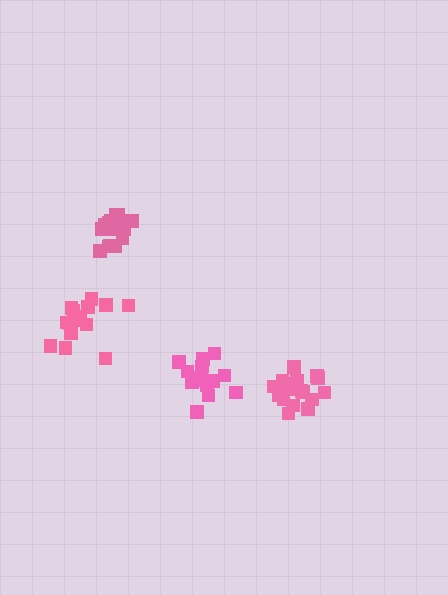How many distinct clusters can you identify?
There are 4 distinct clusters.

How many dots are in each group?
Group 1: 15 dots, Group 2: 20 dots, Group 3: 19 dots, Group 4: 15 dots (69 total).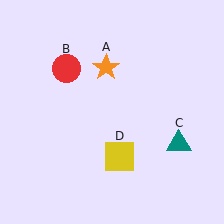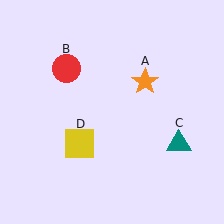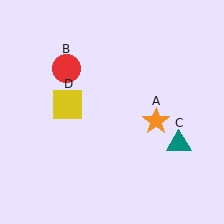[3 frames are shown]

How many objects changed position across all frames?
2 objects changed position: orange star (object A), yellow square (object D).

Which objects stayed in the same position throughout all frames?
Red circle (object B) and teal triangle (object C) remained stationary.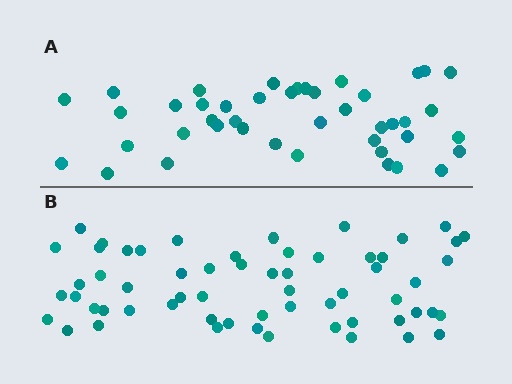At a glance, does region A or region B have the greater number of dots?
Region B (the bottom region) has more dots.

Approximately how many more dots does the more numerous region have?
Region B has approximately 15 more dots than region A.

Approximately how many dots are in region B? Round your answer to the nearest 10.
About 60 dots.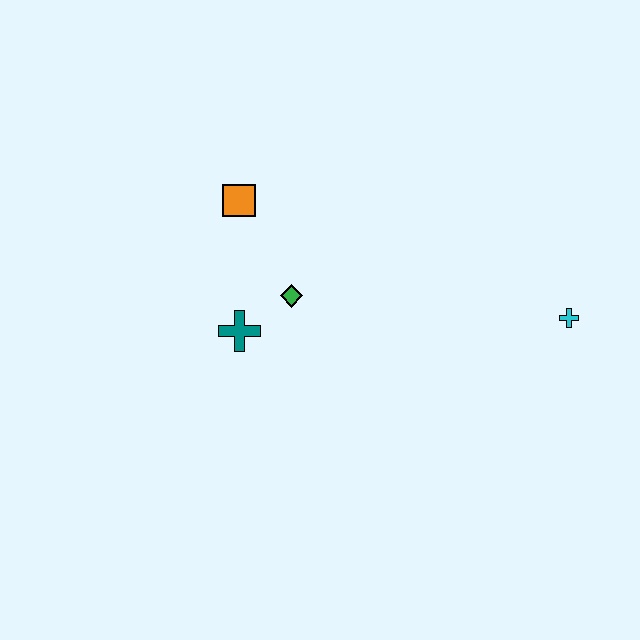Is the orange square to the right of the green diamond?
No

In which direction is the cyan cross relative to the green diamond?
The cyan cross is to the right of the green diamond.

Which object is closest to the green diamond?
The teal cross is closest to the green diamond.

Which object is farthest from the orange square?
The cyan cross is farthest from the orange square.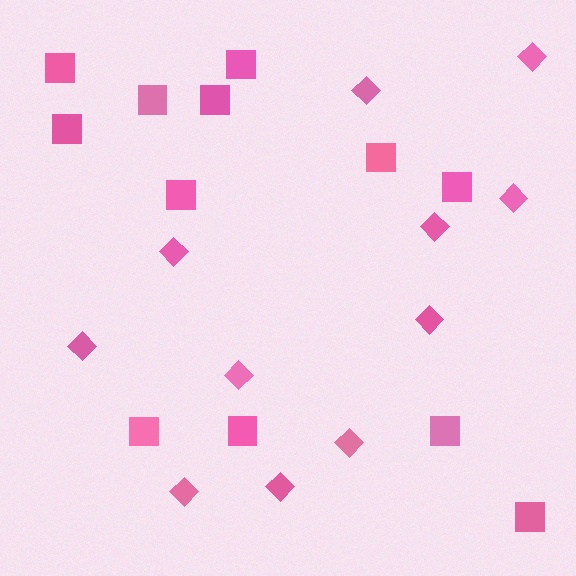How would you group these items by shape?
There are 2 groups: one group of squares (12) and one group of diamonds (11).